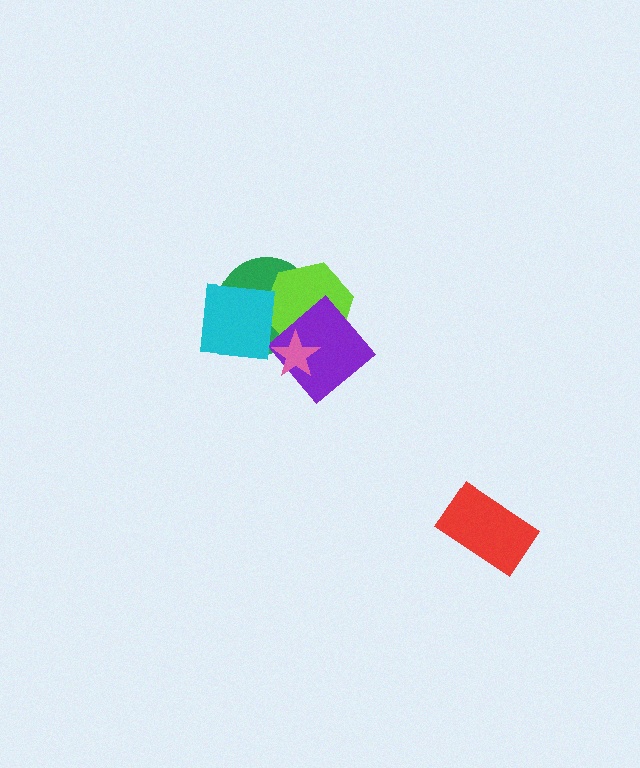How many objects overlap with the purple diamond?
3 objects overlap with the purple diamond.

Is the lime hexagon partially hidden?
Yes, it is partially covered by another shape.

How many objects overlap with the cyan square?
2 objects overlap with the cyan square.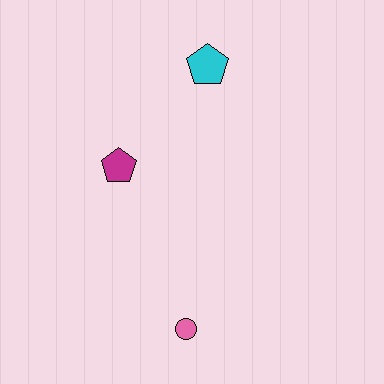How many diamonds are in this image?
There are no diamonds.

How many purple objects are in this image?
There are no purple objects.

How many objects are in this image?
There are 3 objects.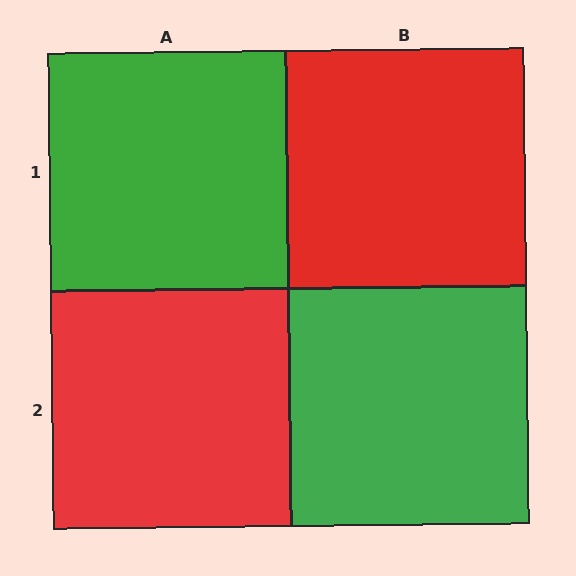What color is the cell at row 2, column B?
Green.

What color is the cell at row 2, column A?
Red.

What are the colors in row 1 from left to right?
Green, red.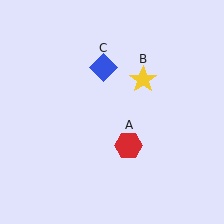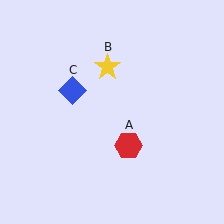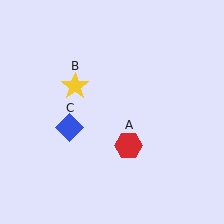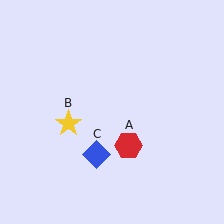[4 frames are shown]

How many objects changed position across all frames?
2 objects changed position: yellow star (object B), blue diamond (object C).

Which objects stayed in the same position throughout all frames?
Red hexagon (object A) remained stationary.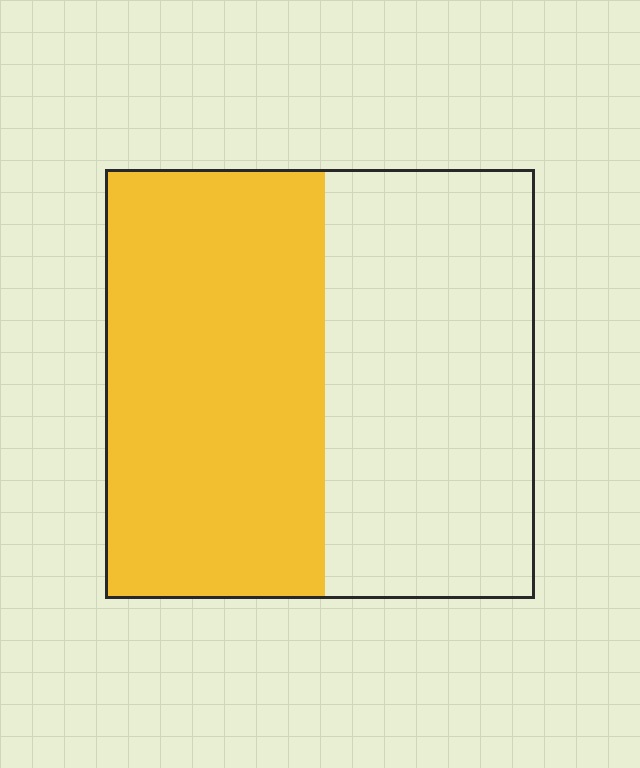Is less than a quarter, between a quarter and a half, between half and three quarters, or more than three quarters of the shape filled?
Between half and three quarters.